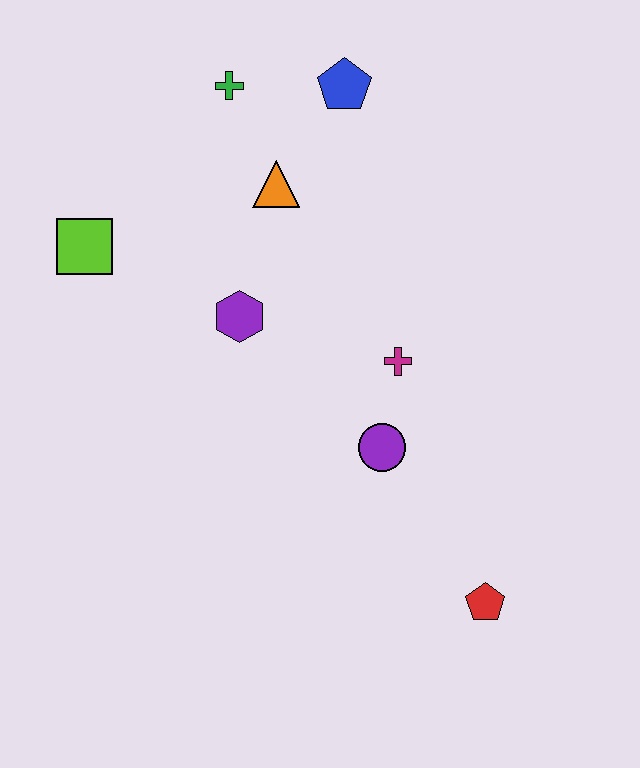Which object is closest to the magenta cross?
The purple circle is closest to the magenta cross.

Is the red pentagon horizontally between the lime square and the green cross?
No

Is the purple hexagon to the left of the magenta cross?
Yes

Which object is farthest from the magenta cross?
The lime square is farthest from the magenta cross.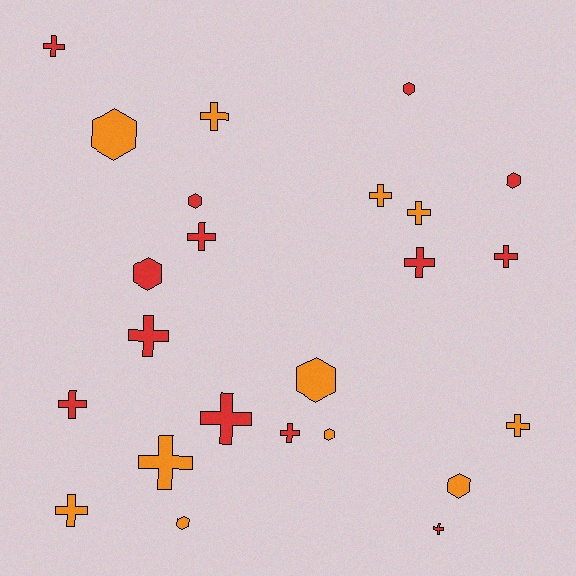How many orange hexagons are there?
There are 5 orange hexagons.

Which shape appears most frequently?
Cross, with 15 objects.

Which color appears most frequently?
Red, with 13 objects.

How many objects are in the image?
There are 24 objects.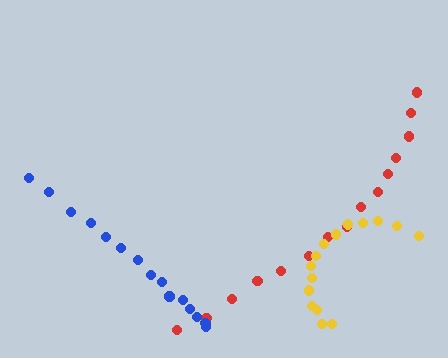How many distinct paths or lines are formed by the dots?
There are 3 distinct paths.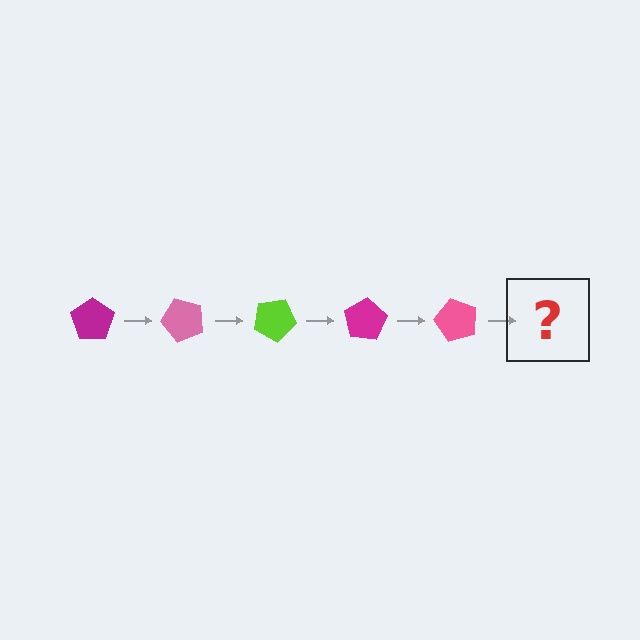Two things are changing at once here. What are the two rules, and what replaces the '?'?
The two rules are that it rotates 50 degrees each step and the color cycles through magenta, pink, and lime. The '?' should be a lime pentagon, rotated 250 degrees from the start.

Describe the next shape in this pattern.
It should be a lime pentagon, rotated 250 degrees from the start.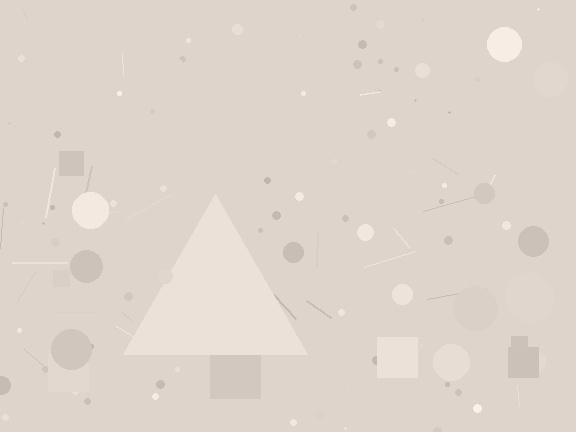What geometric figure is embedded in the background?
A triangle is embedded in the background.